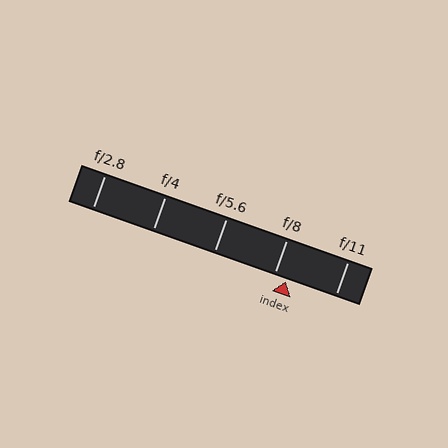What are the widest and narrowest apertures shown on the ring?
The widest aperture shown is f/2.8 and the narrowest is f/11.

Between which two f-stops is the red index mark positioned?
The index mark is between f/8 and f/11.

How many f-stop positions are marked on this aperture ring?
There are 5 f-stop positions marked.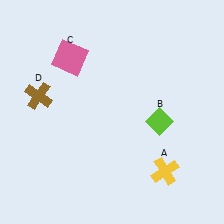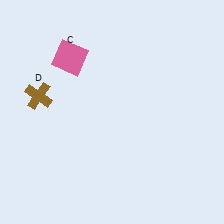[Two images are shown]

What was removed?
The lime diamond (B), the yellow cross (A) were removed in Image 2.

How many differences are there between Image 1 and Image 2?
There are 2 differences between the two images.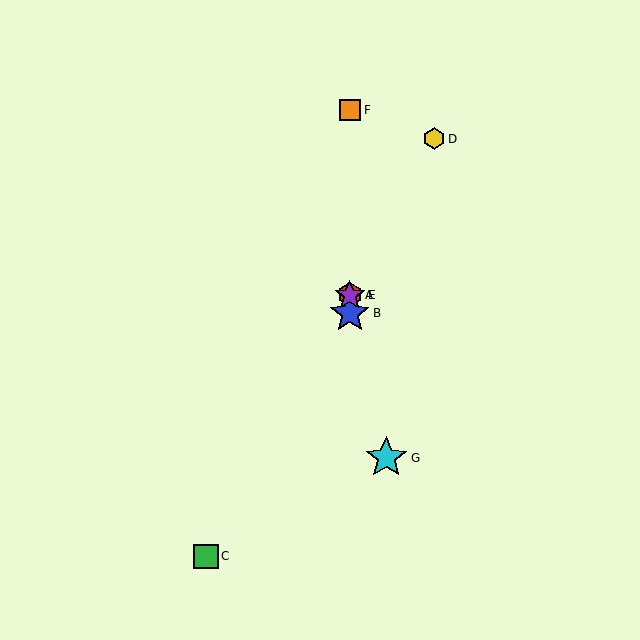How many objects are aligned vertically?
4 objects (A, B, E, F) are aligned vertically.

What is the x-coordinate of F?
Object F is at x≈350.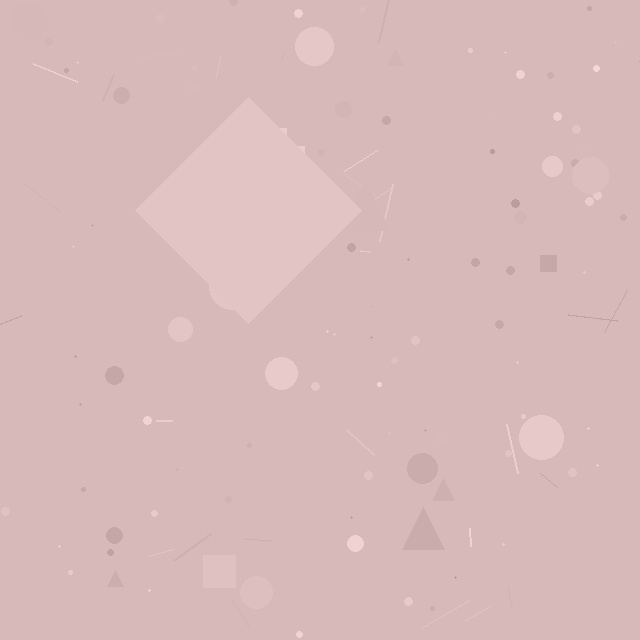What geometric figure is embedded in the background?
A diamond is embedded in the background.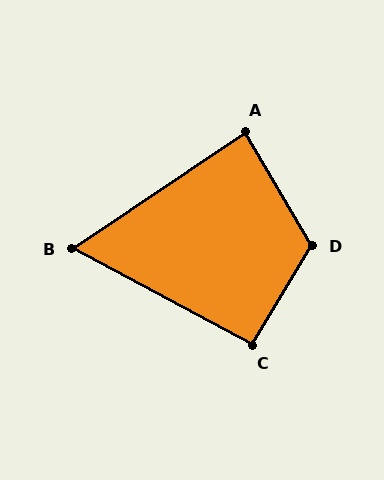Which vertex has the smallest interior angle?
B, at approximately 62 degrees.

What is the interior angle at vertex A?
Approximately 87 degrees (approximately right).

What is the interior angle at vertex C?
Approximately 93 degrees (approximately right).